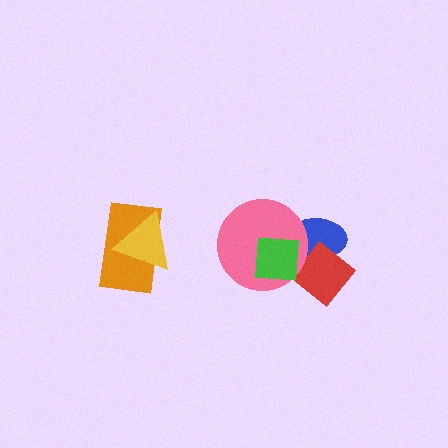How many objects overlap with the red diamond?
3 objects overlap with the red diamond.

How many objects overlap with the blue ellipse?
3 objects overlap with the blue ellipse.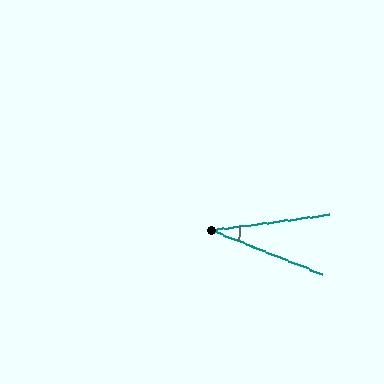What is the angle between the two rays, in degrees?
Approximately 29 degrees.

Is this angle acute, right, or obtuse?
It is acute.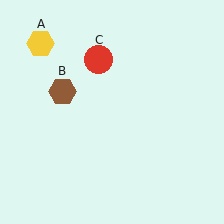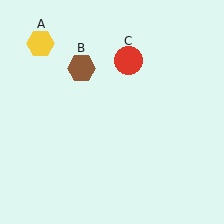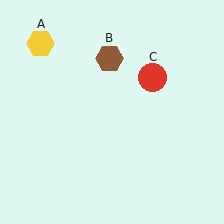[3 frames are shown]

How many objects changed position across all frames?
2 objects changed position: brown hexagon (object B), red circle (object C).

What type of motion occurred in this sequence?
The brown hexagon (object B), red circle (object C) rotated clockwise around the center of the scene.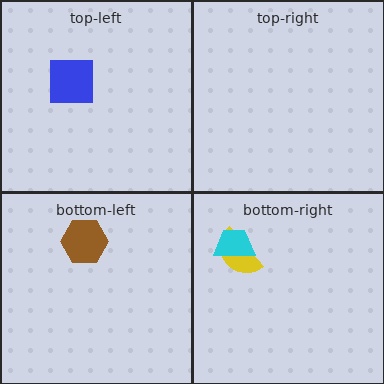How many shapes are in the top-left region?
1.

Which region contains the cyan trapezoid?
The bottom-right region.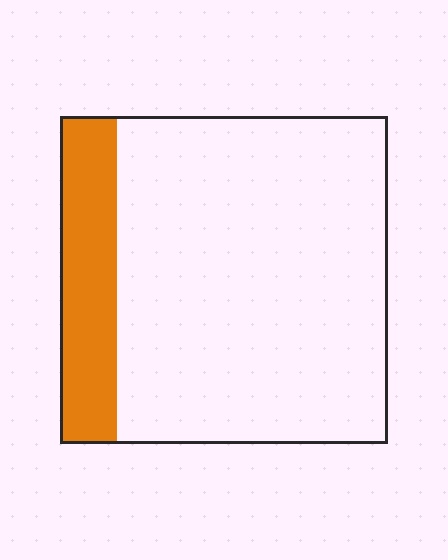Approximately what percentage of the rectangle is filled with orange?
Approximately 15%.